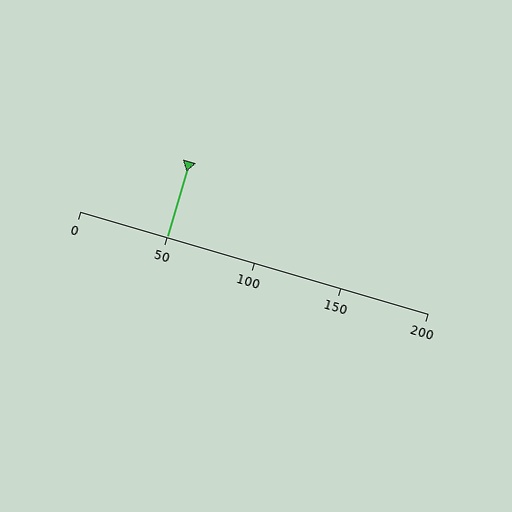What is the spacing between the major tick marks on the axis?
The major ticks are spaced 50 apart.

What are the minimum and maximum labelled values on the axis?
The axis runs from 0 to 200.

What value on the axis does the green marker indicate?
The marker indicates approximately 50.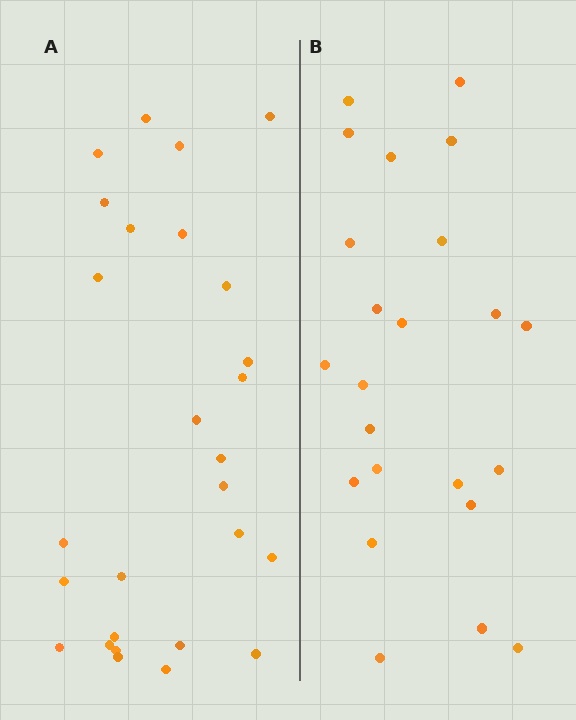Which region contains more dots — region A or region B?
Region A (the left region) has more dots.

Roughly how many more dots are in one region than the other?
Region A has about 4 more dots than region B.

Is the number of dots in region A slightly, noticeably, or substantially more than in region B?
Region A has only slightly more — the two regions are fairly close. The ratio is roughly 1.2 to 1.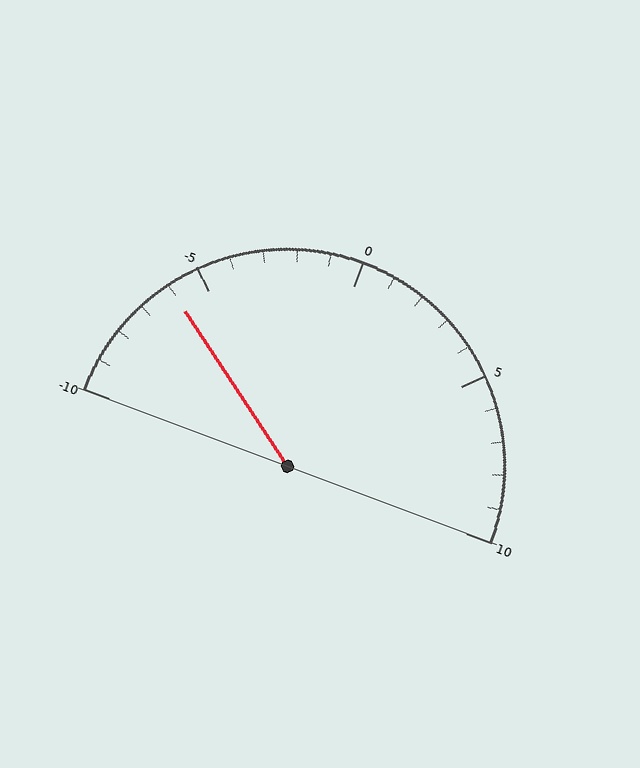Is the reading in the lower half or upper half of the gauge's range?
The reading is in the lower half of the range (-10 to 10).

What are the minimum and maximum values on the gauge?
The gauge ranges from -10 to 10.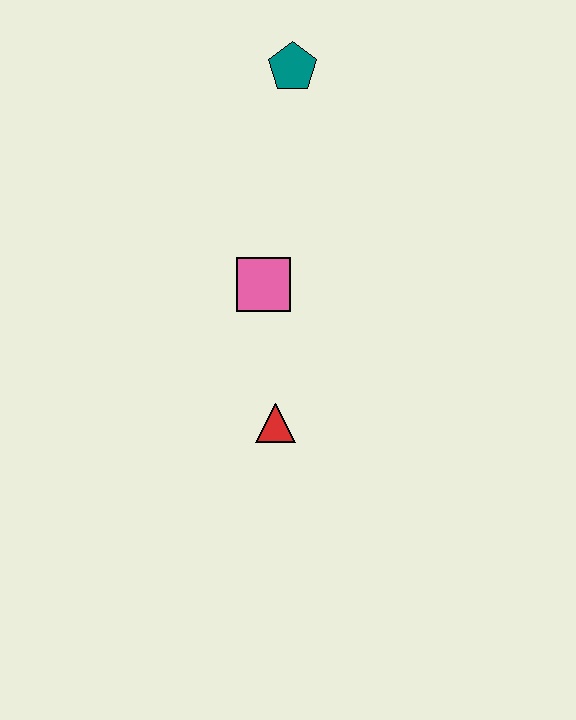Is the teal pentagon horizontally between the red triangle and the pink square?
No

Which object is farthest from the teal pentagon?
The red triangle is farthest from the teal pentagon.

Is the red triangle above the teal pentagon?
No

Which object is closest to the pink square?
The red triangle is closest to the pink square.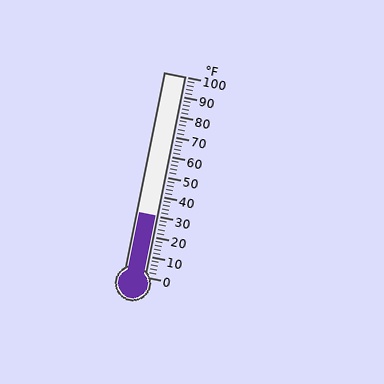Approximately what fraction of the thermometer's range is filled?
The thermometer is filled to approximately 30% of its range.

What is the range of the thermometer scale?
The thermometer scale ranges from 0°F to 100°F.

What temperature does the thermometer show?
The thermometer shows approximately 30°F.